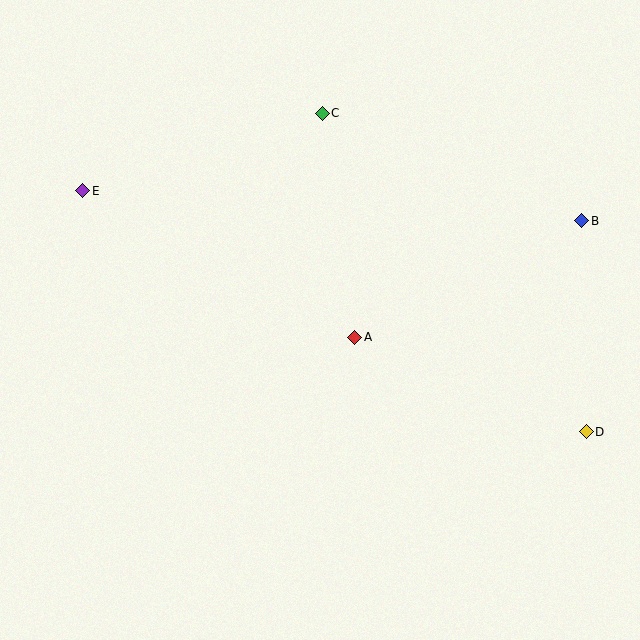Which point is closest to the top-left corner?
Point E is closest to the top-left corner.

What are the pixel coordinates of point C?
Point C is at (322, 113).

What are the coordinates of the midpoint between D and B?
The midpoint between D and B is at (584, 326).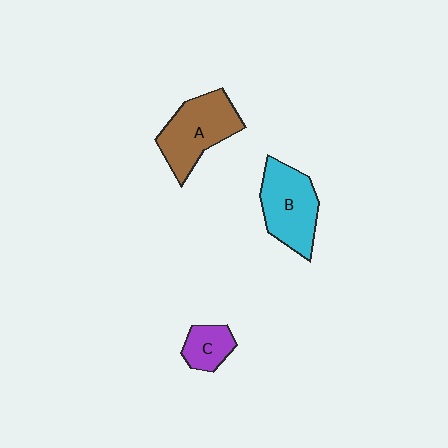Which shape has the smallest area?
Shape C (purple).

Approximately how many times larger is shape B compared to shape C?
Approximately 2.2 times.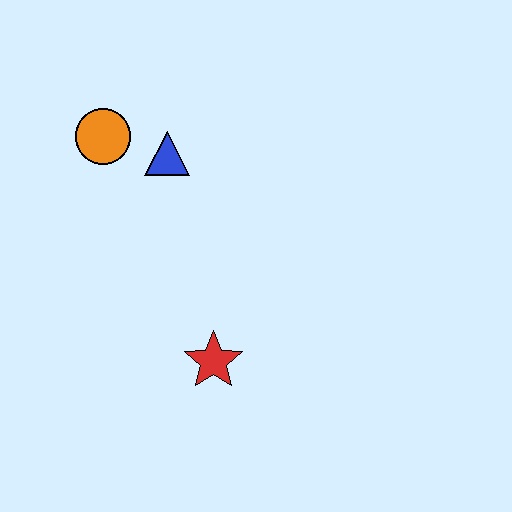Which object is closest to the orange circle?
The blue triangle is closest to the orange circle.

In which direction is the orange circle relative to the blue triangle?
The orange circle is to the left of the blue triangle.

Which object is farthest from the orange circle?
The red star is farthest from the orange circle.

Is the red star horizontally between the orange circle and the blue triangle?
No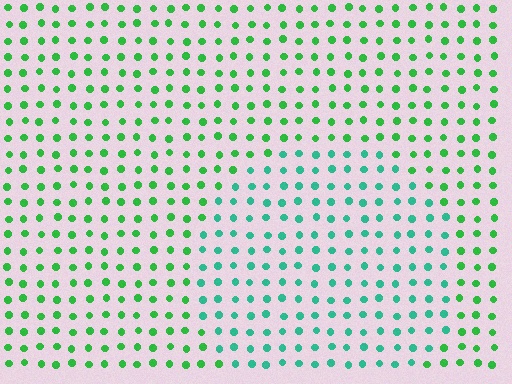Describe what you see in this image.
The image is filled with small green elements in a uniform arrangement. A circle-shaped region is visible where the elements are tinted to a slightly different hue, forming a subtle color boundary.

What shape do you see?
I see a circle.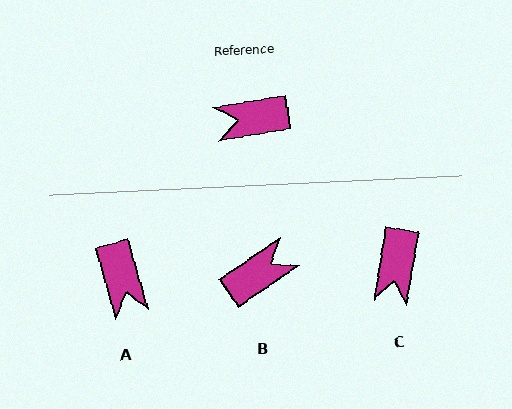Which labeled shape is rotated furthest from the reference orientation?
B, about 155 degrees away.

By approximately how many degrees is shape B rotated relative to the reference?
Approximately 155 degrees clockwise.